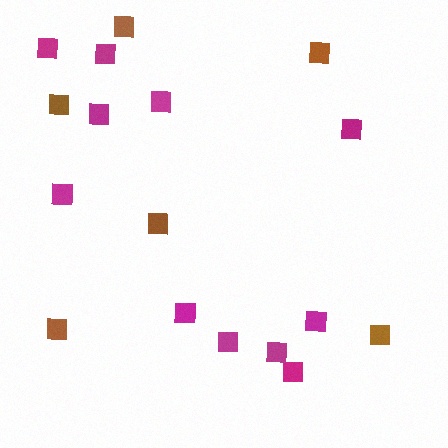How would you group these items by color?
There are 2 groups: one group of brown squares (6) and one group of magenta squares (11).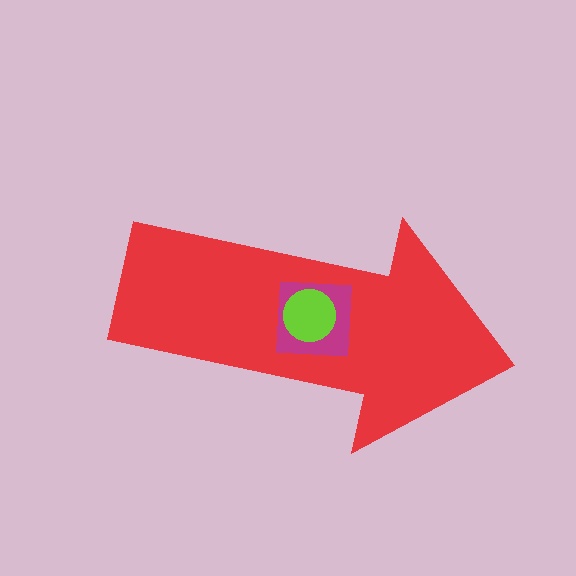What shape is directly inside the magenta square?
The lime circle.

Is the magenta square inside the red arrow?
Yes.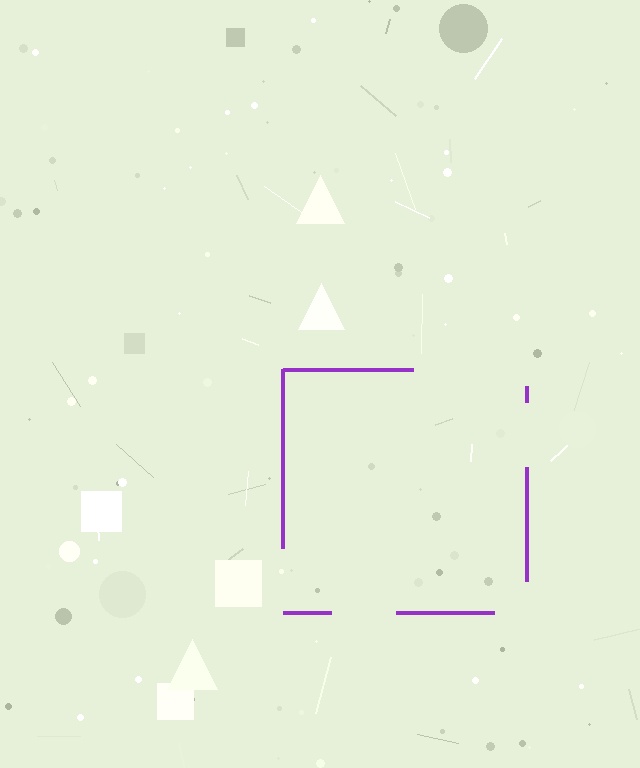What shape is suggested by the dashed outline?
The dashed outline suggests a square.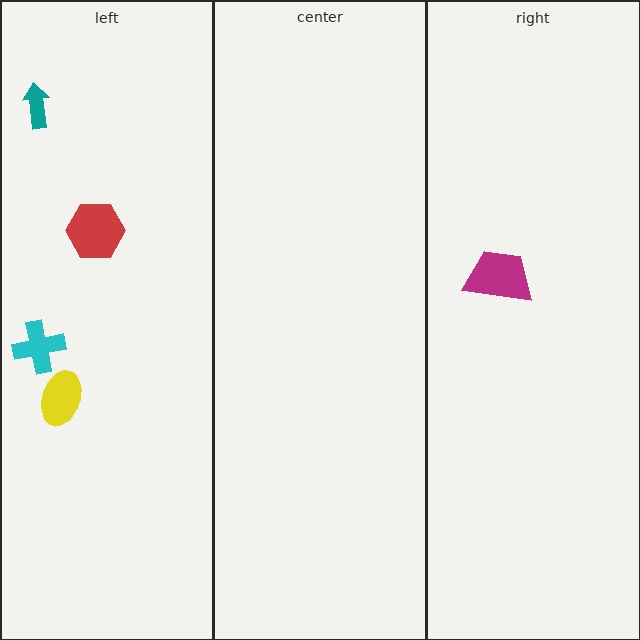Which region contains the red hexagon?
The left region.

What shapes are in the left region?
The red hexagon, the yellow ellipse, the teal arrow, the cyan cross.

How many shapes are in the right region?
1.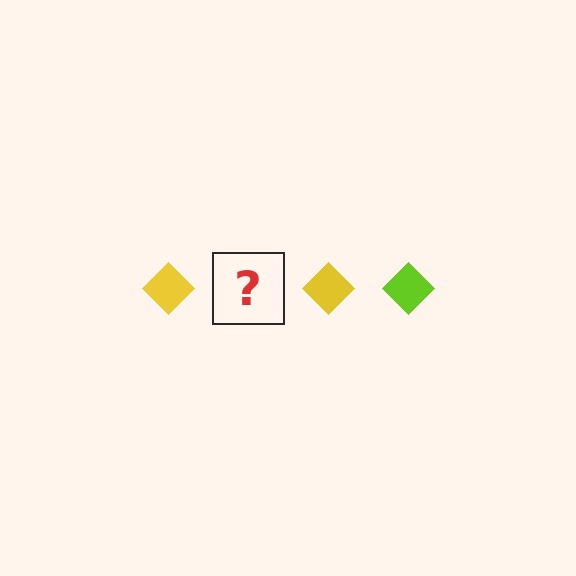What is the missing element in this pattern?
The missing element is a lime diamond.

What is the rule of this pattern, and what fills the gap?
The rule is that the pattern cycles through yellow, lime diamonds. The gap should be filled with a lime diamond.